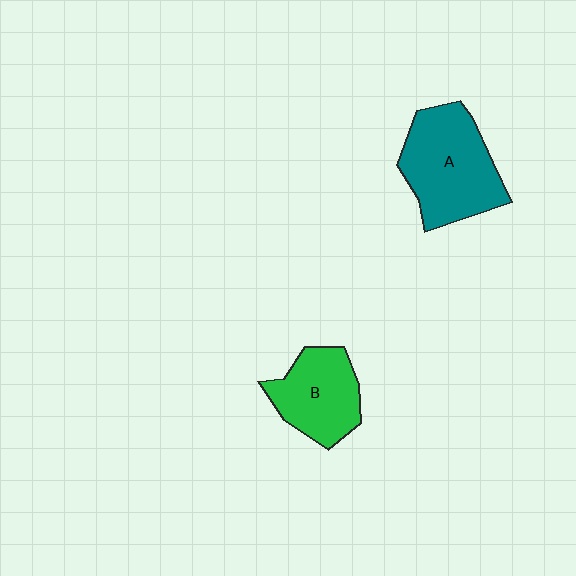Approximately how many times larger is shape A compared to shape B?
Approximately 1.4 times.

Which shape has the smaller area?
Shape B (green).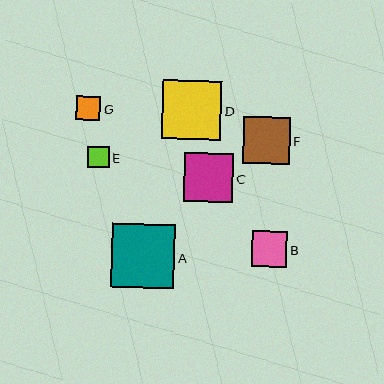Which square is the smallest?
Square E is the smallest with a size of approximately 21 pixels.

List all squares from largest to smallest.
From largest to smallest: A, D, C, F, B, G, E.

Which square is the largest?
Square A is the largest with a size of approximately 63 pixels.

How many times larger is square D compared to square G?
Square D is approximately 2.4 times the size of square G.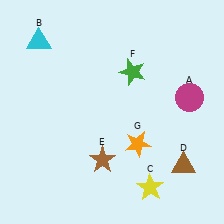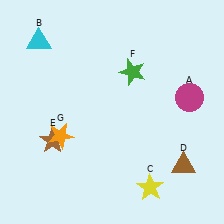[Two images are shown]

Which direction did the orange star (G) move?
The orange star (G) moved left.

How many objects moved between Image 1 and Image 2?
2 objects moved between the two images.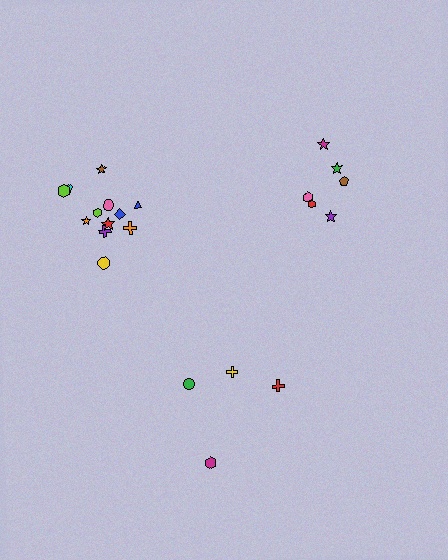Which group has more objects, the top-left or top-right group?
The top-left group.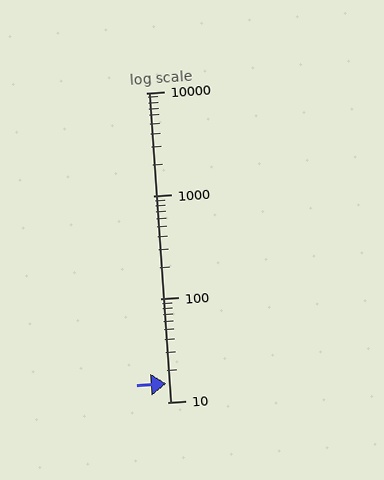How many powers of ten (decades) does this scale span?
The scale spans 3 decades, from 10 to 10000.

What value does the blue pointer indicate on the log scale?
The pointer indicates approximately 15.